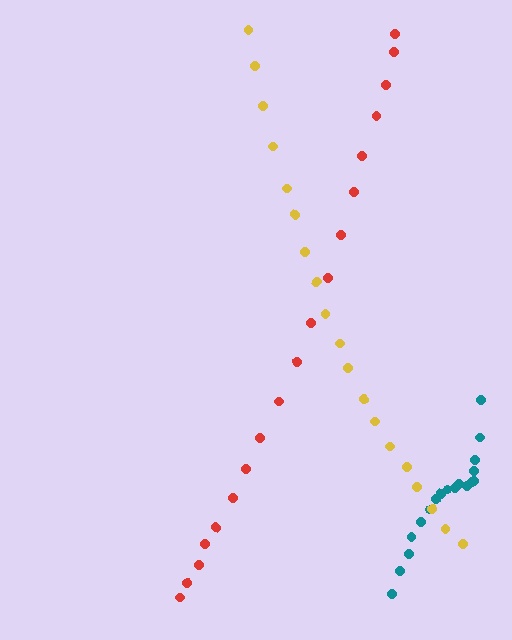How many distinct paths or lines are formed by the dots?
There are 3 distinct paths.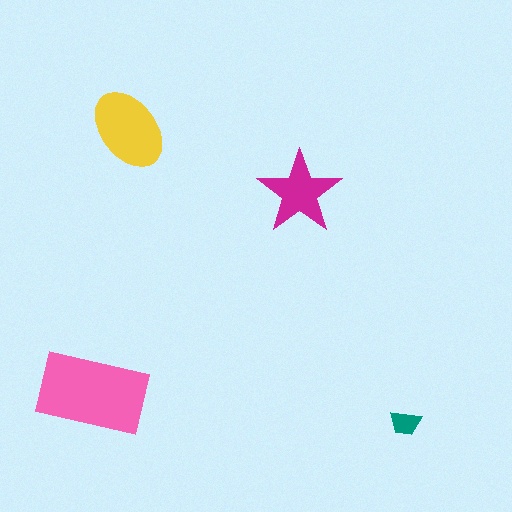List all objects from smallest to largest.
The teal trapezoid, the magenta star, the yellow ellipse, the pink rectangle.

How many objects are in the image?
There are 4 objects in the image.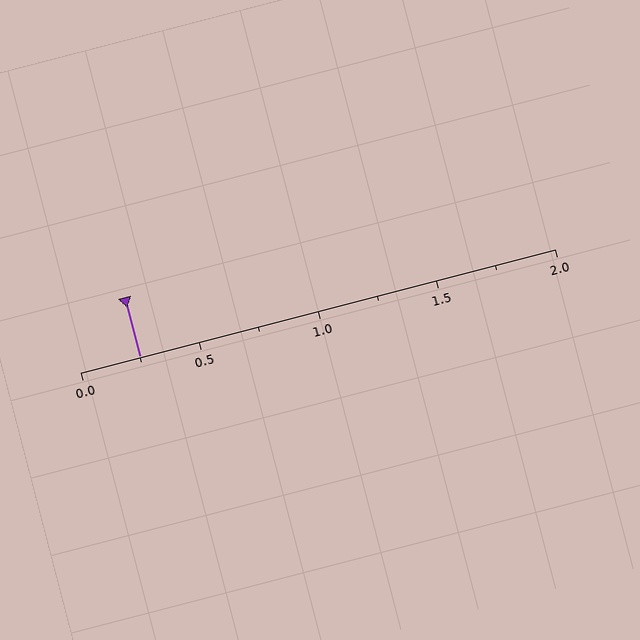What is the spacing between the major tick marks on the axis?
The major ticks are spaced 0.5 apart.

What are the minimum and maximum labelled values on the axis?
The axis runs from 0.0 to 2.0.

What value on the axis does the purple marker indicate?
The marker indicates approximately 0.25.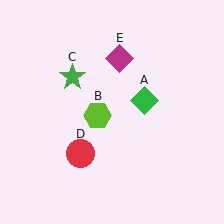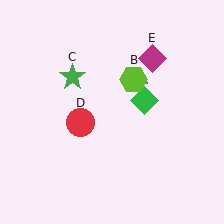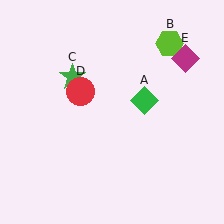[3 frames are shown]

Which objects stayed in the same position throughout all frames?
Green diamond (object A) and green star (object C) remained stationary.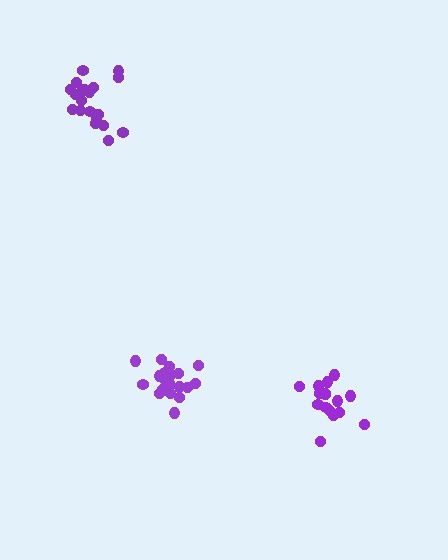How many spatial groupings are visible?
There are 3 spatial groupings.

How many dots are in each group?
Group 1: 20 dots, Group 2: 16 dots, Group 3: 20 dots (56 total).